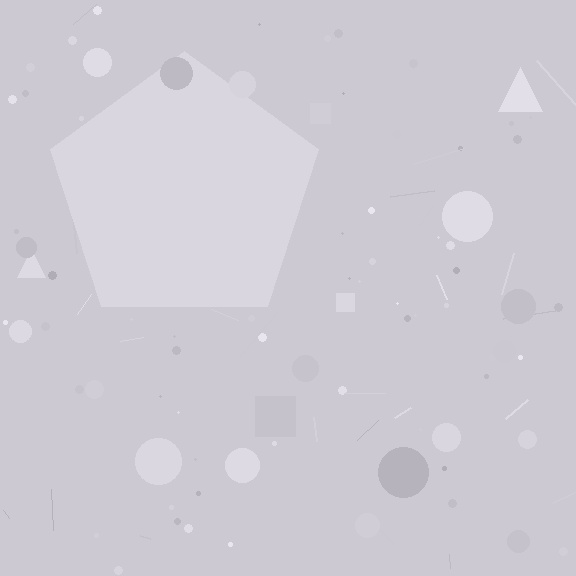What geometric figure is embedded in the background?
A pentagon is embedded in the background.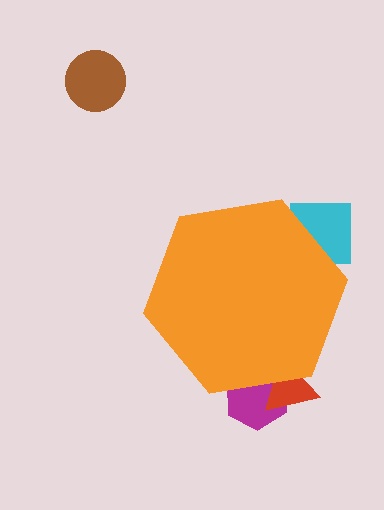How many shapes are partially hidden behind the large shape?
3 shapes are partially hidden.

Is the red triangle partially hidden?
Yes, the red triangle is partially hidden behind the orange hexagon.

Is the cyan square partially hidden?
Yes, the cyan square is partially hidden behind the orange hexagon.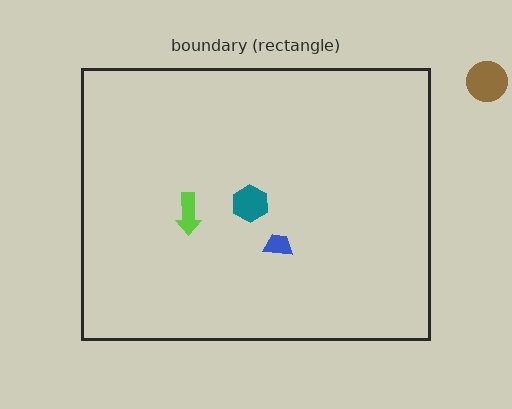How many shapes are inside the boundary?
3 inside, 1 outside.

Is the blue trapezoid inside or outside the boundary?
Inside.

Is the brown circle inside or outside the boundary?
Outside.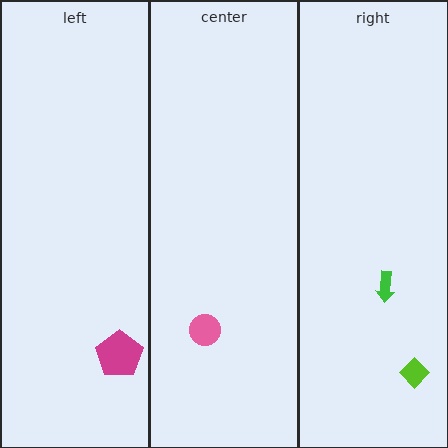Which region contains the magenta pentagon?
The left region.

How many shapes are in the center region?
1.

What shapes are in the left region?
The magenta pentagon.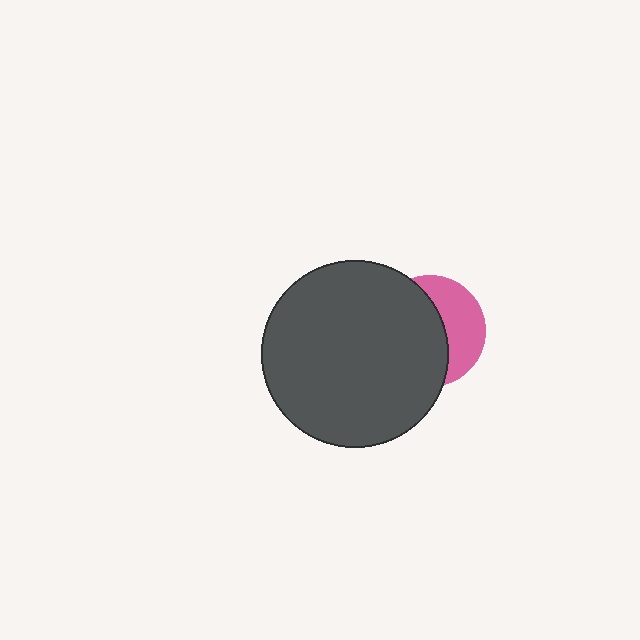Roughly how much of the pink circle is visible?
A small part of it is visible (roughly 39%).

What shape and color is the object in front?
The object in front is a dark gray circle.